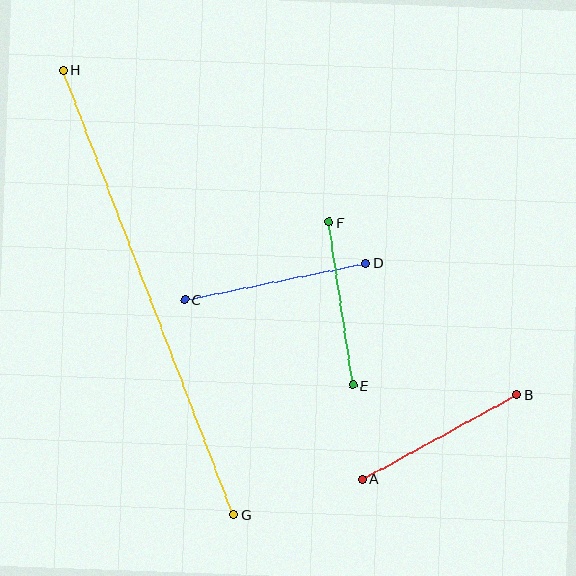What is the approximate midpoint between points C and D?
The midpoint is at approximately (275, 281) pixels.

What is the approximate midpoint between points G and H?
The midpoint is at approximately (148, 292) pixels.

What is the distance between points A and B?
The distance is approximately 176 pixels.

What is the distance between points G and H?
The distance is approximately 476 pixels.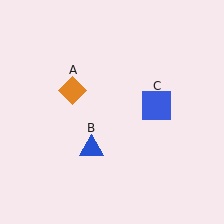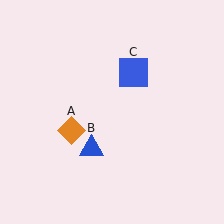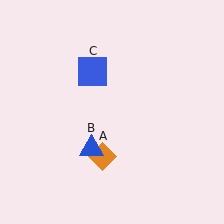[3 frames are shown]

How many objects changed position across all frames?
2 objects changed position: orange diamond (object A), blue square (object C).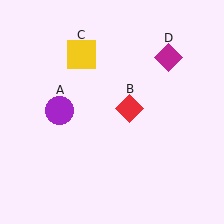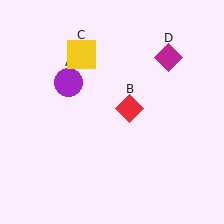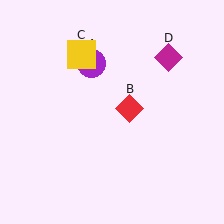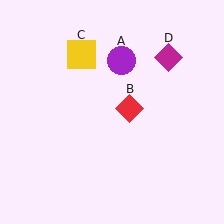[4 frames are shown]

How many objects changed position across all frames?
1 object changed position: purple circle (object A).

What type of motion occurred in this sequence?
The purple circle (object A) rotated clockwise around the center of the scene.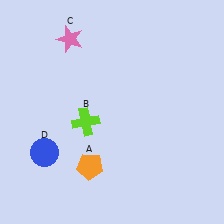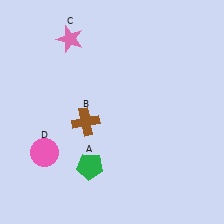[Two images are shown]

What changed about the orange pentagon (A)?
In Image 1, A is orange. In Image 2, it changed to green.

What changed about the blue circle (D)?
In Image 1, D is blue. In Image 2, it changed to pink.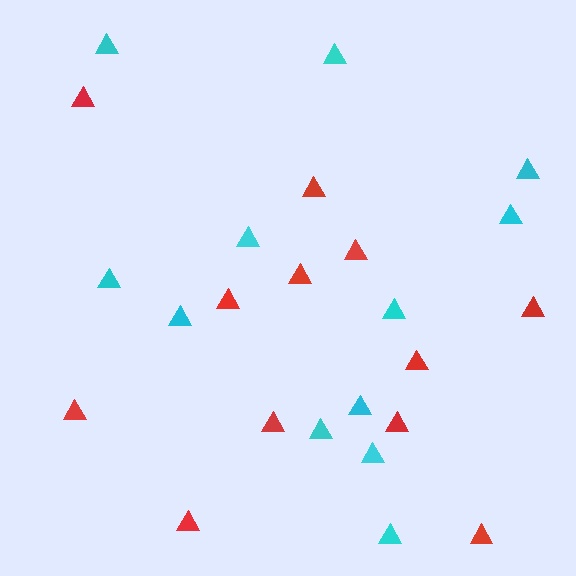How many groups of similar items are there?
There are 2 groups: one group of red triangles (12) and one group of cyan triangles (12).